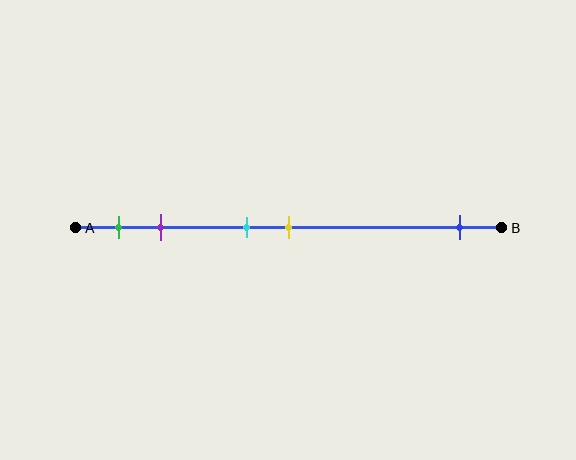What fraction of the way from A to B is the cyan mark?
The cyan mark is approximately 40% (0.4) of the way from A to B.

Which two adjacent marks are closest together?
The cyan and yellow marks are the closest adjacent pair.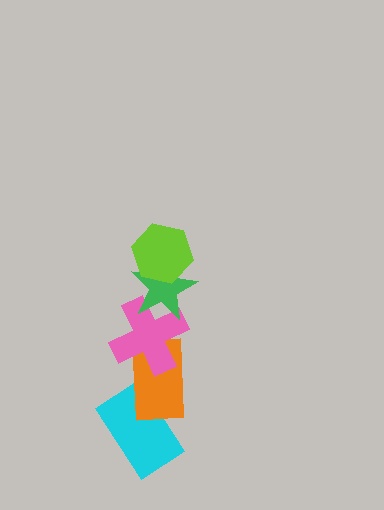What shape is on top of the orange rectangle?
The pink cross is on top of the orange rectangle.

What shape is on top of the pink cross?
The green star is on top of the pink cross.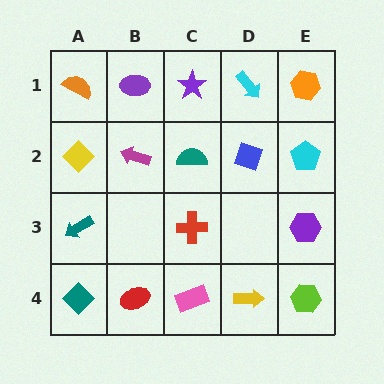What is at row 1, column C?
A purple star.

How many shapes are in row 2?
5 shapes.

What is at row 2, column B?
A magenta arrow.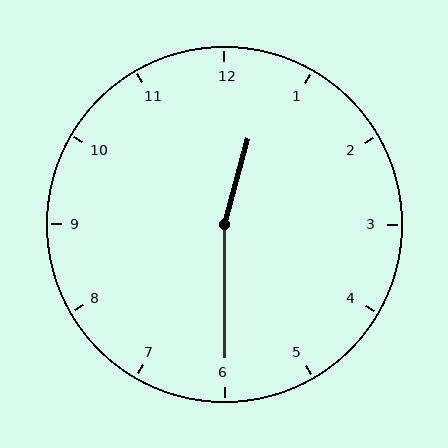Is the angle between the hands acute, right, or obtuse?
It is obtuse.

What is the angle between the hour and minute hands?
Approximately 165 degrees.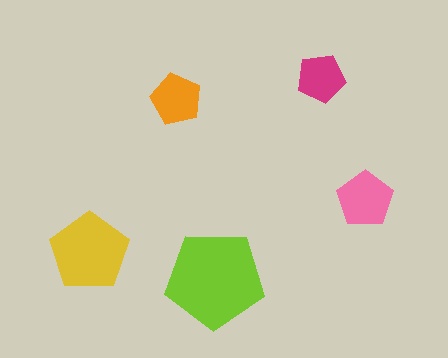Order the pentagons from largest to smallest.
the lime one, the yellow one, the pink one, the orange one, the magenta one.